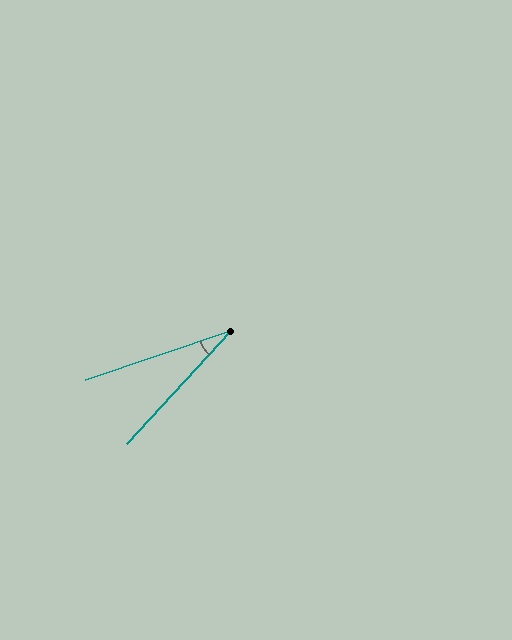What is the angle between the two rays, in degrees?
Approximately 29 degrees.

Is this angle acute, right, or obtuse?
It is acute.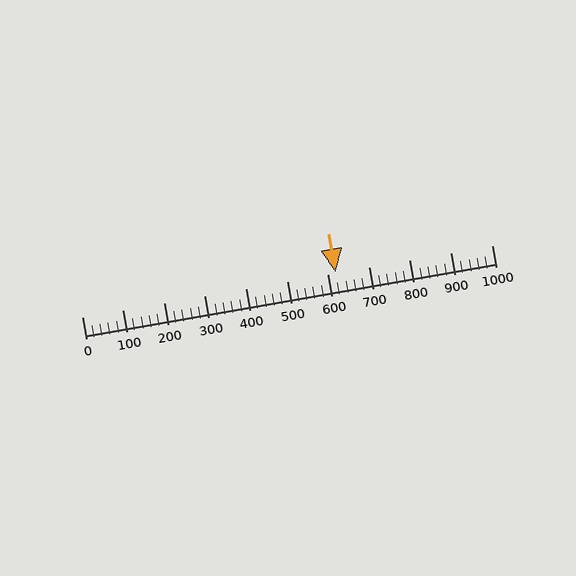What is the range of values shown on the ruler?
The ruler shows values from 0 to 1000.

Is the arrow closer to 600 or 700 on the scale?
The arrow is closer to 600.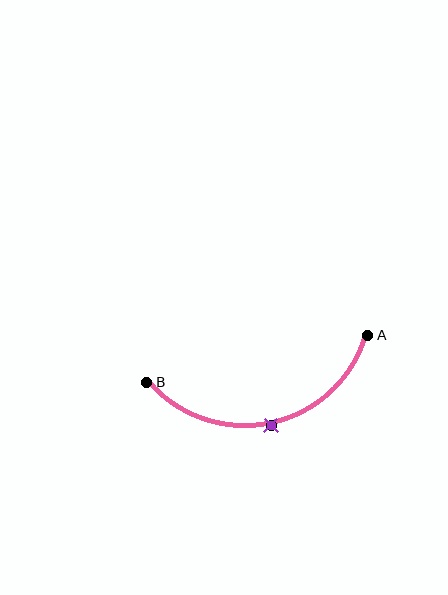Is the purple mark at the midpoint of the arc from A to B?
Yes. The purple mark lies on the arc at equal arc-length from both A and B — it is the arc midpoint.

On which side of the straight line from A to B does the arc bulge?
The arc bulges below the straight line connecting A and B.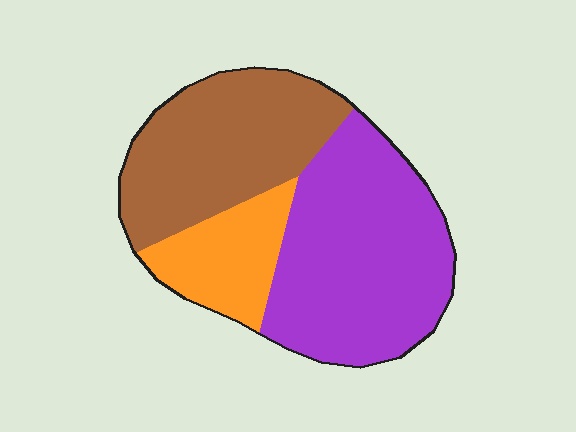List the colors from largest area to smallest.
From largest to smallest: purple, brown, orange.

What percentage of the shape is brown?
Brown covers roughly 35% of the shape.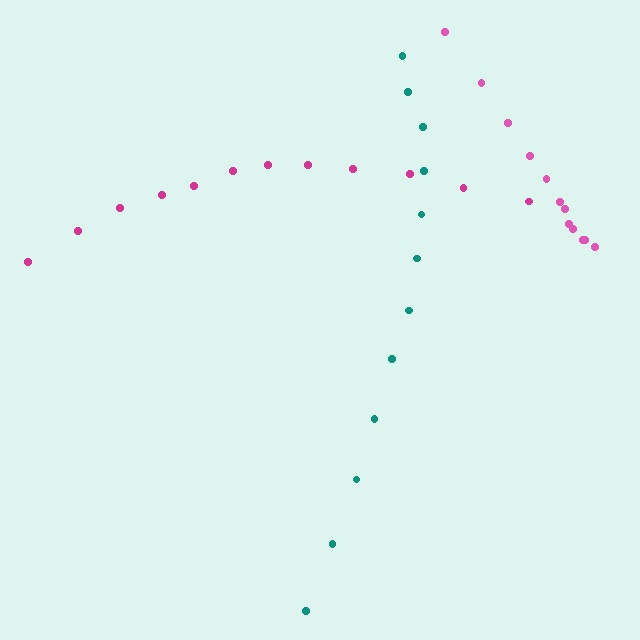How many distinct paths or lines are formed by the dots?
There are 3 distinct paths.